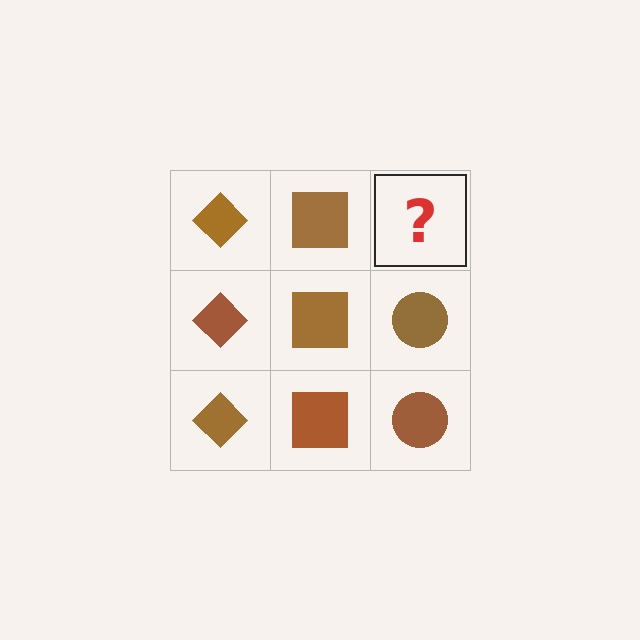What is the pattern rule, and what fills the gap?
The rule is that each column has a consistent shape. The gap should be filled with a brown circle.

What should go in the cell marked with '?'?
The missing cell should contain a brown circle.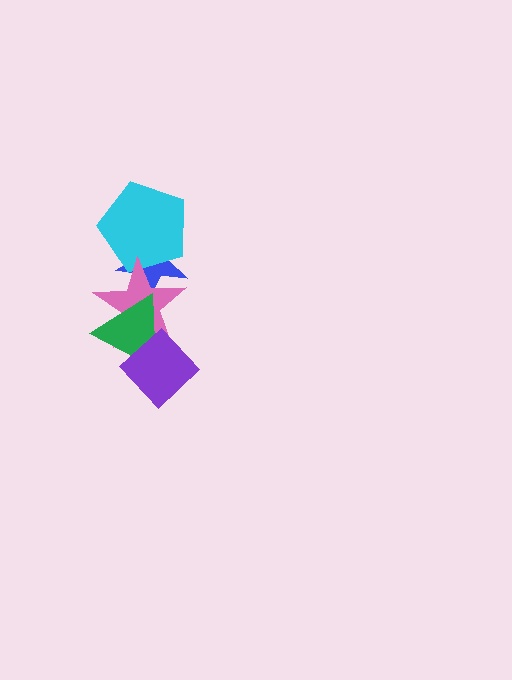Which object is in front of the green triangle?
The purple diamond is in front of the green triangle.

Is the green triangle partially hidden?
Yes, it is partially covered by another shape.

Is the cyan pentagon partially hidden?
Yes, it is partially covered by another shape.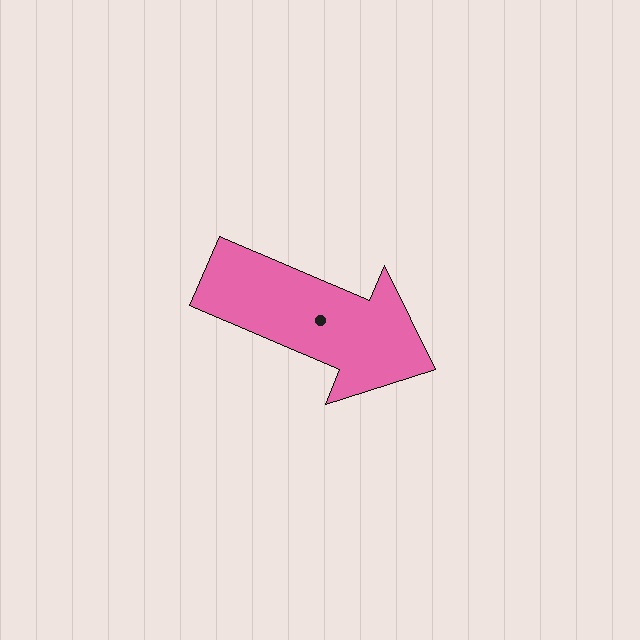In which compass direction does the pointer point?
Southeast.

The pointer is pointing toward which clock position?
Roughly 4 o'clock.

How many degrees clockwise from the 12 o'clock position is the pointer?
Approximately 113 degrees.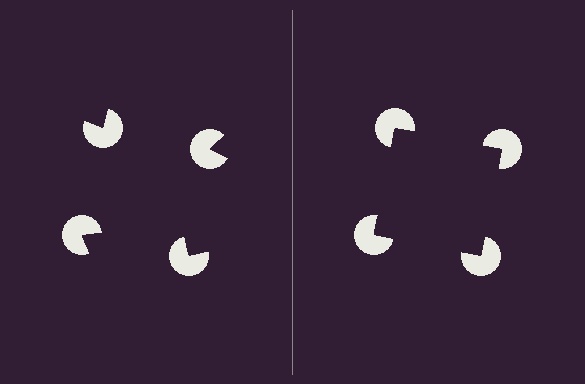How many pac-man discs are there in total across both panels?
8 — 4 on each side.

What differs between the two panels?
The pac-man discs are positioned identically on both sides; only the wedge orientations differ. On the right they align to a square; on the left they are misaligned.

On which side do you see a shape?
An illusory square appears on the right side. On the left side the wedge cuts are rotated, so no coherent shape forms.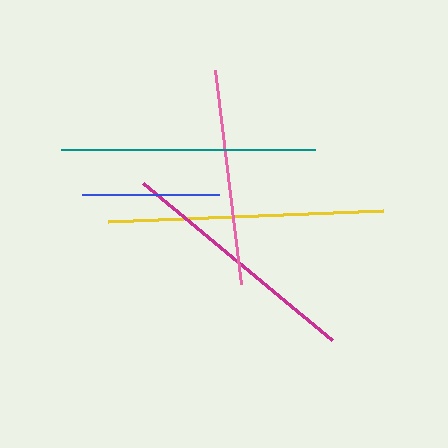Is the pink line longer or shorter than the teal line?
The teal line is longer than the pink line.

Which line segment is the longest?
The yellow line is the longest at approximately 275 pixels.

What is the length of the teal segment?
The teal segment is approximately 254 pixels long.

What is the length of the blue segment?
The blue segment is approximately 137 pixels long.